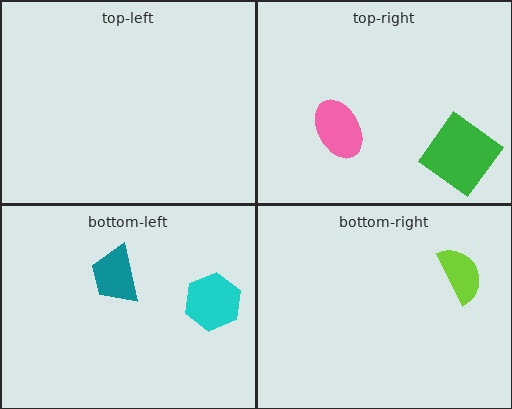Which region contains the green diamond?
The top-right region.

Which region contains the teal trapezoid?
The bottom-left region.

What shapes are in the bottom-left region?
The cyan hexagon, the teal trapezoid.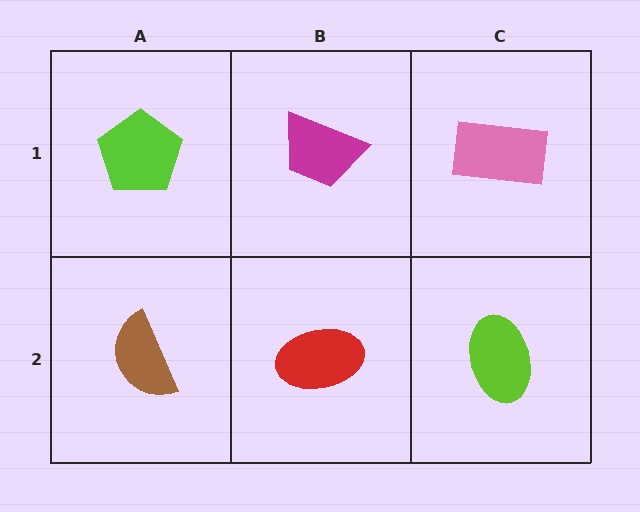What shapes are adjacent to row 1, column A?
A brown semicircle (row 2, column A), a magenta trapezoid (row 1, column B).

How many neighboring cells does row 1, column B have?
3.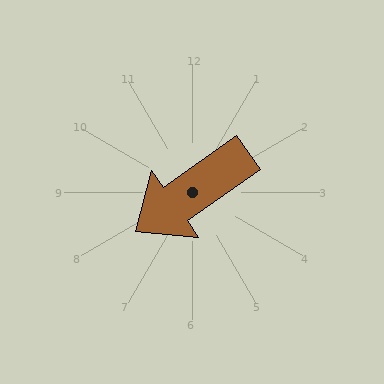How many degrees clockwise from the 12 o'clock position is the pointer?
Approximately 235 degrees.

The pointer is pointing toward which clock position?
Roughly 8 o'clock.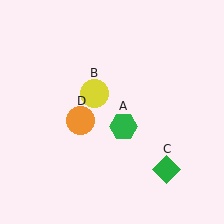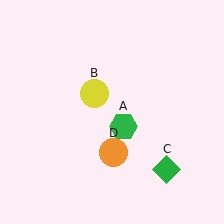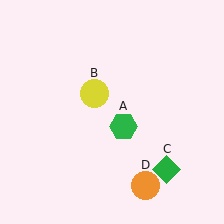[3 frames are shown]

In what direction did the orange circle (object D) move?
The orange circle (object D) moved down and to the right.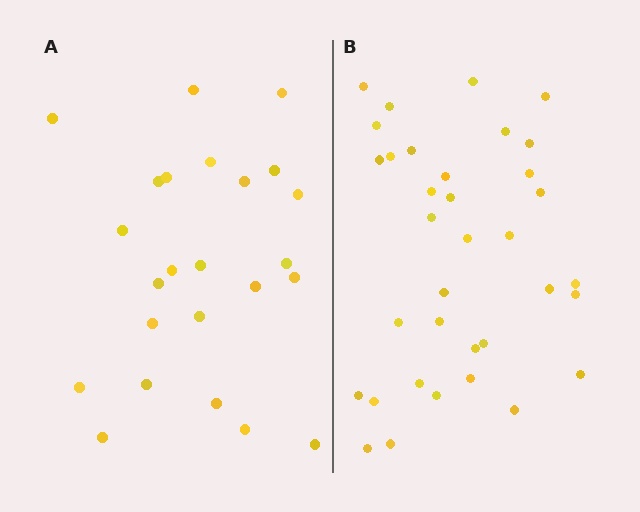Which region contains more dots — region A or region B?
Region B (the right region) has more dots.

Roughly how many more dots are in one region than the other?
Region B has roughly 12 or so more dots than region A.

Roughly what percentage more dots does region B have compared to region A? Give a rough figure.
About 45% more.